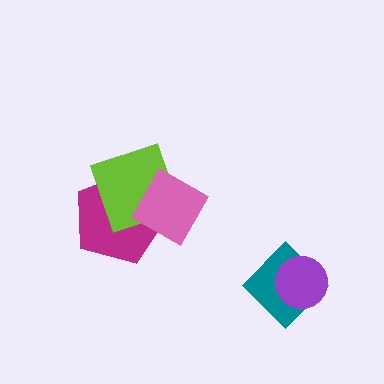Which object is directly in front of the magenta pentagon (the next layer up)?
The lime square is directly in front of the magenta pentagon.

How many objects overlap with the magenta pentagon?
2 objects overlap with the magenta pentagon.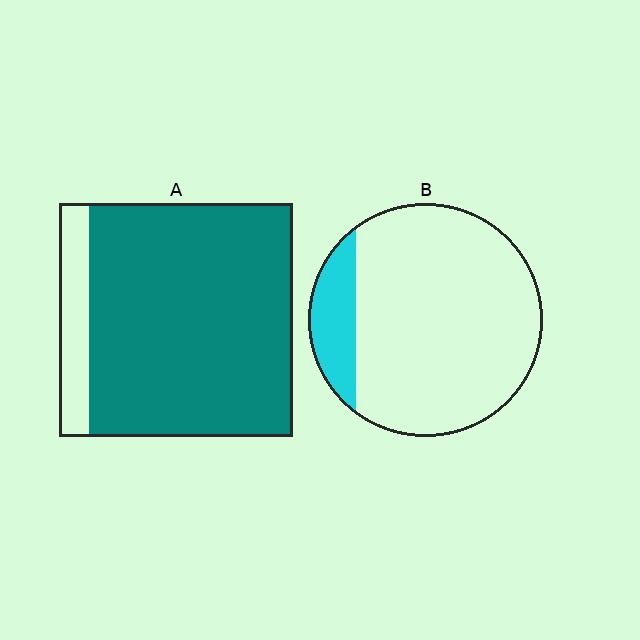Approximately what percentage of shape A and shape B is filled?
A is approximately 85% and B is approximately 15%.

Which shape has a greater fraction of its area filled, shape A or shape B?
Shape A.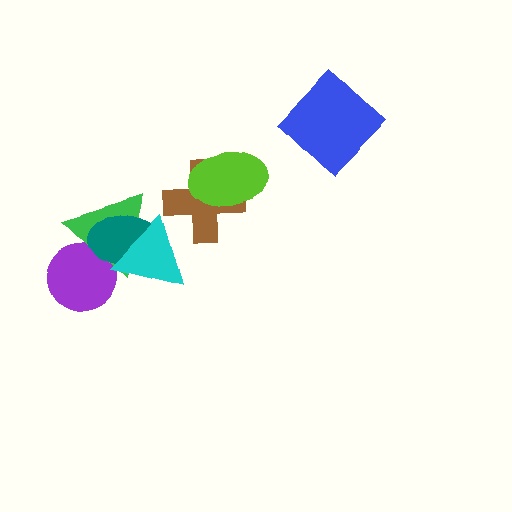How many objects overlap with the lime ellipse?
1 object overlaps with the lime ellipse.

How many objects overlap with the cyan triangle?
2 objects overlap with the cyan triangle.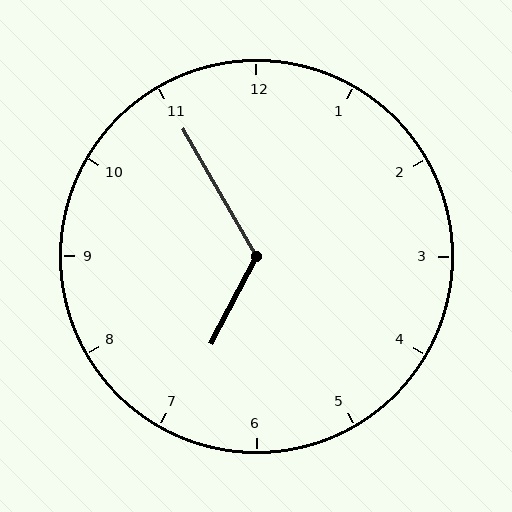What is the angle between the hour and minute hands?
Approximately 122 degrees.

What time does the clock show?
6:55.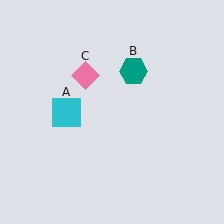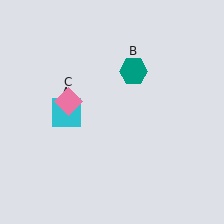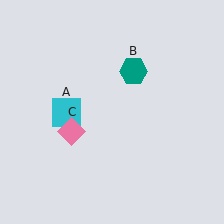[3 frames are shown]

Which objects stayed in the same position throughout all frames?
Cyan square (object A) and teal hexagon (object B) remained stationary.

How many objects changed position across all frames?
1 object changed position: pink diamond (object C).